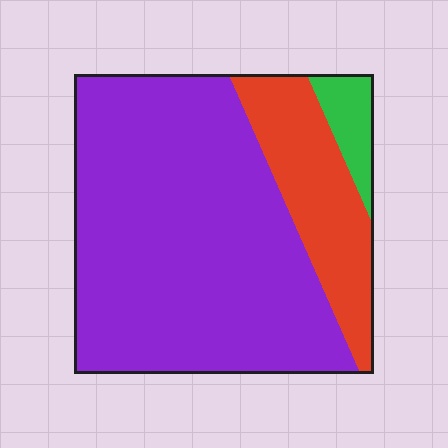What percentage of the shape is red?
Red takes up about one fifth (1/5) of the shape.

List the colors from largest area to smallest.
From largest to smallest: purple, red, green.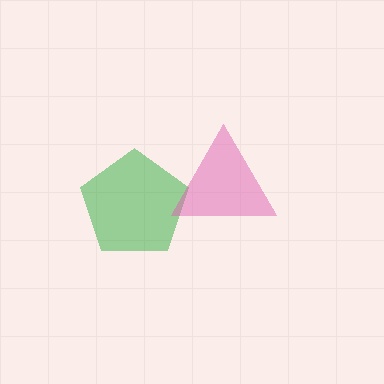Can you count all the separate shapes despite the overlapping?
Yes, there are 2 separate shapes.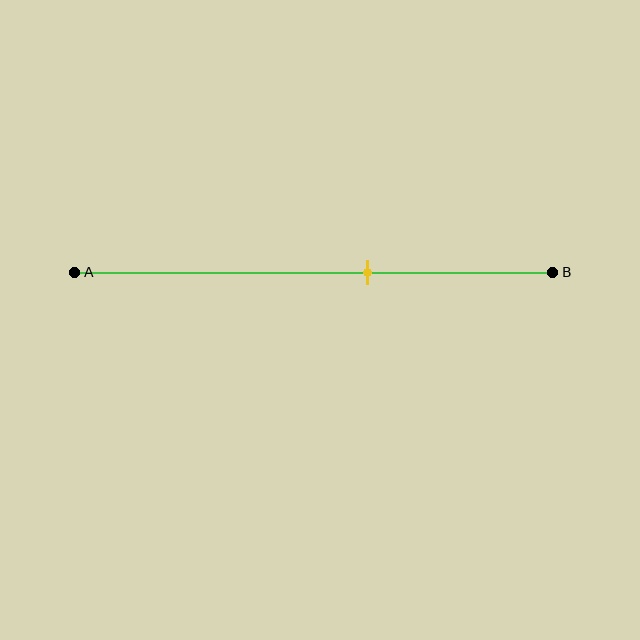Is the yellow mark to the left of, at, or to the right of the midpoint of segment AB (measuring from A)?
The yellow mark is to the right of the midpoint of segment AB.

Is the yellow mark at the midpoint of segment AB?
No, the mark is at about 60% from A, not at the 50% midpoint.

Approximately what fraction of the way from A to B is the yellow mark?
The yellow mark is approximately 60% of the way from A to B.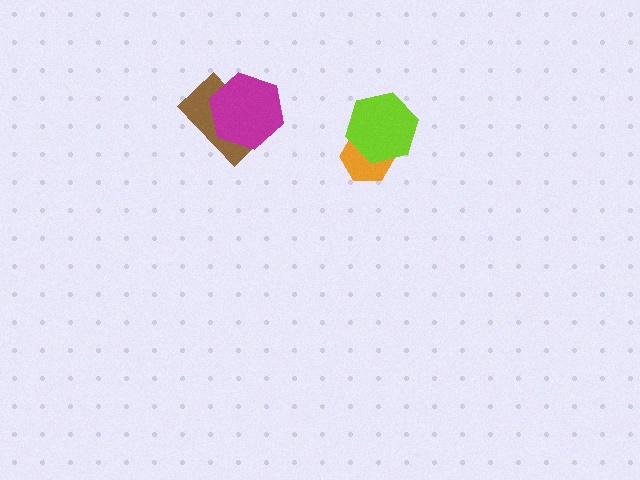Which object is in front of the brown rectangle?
The magenta hexagon is in front of the brown rectangle.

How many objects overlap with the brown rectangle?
1 object overlaps with the brown rectangle.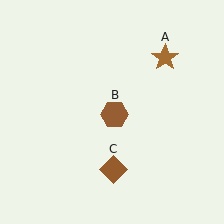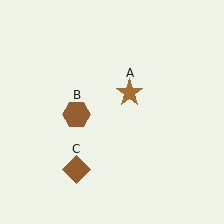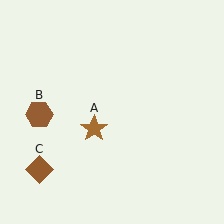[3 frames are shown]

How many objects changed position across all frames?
3 objects changed position: brown star (object A), brown hexagon (object B), brown diamond (object C).